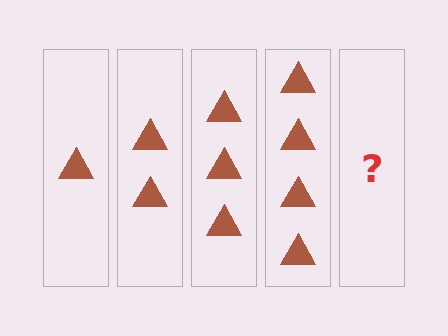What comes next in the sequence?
The next element should be 5 triangles.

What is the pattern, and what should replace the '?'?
The pattern is that each step adds one more triangle. The '?' should be 5 triangles.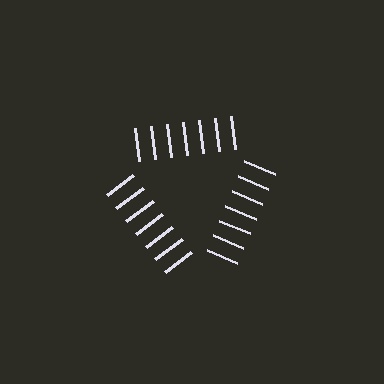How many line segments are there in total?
21 — 7 along each of the 3 edges.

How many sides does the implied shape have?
3 sides — the line-ends trace a triangle.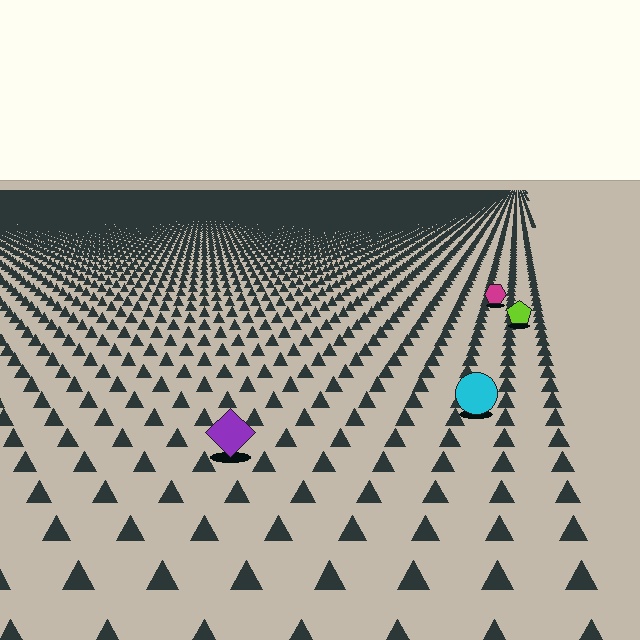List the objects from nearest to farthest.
From nearest to farthest: the purple diamond, the cyan circle, the lime pentagon, the magenta hexagon.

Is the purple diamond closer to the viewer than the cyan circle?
Yes. The purple diamond is closer — you can tell from the texture gradient: the ground texture is coarser near it.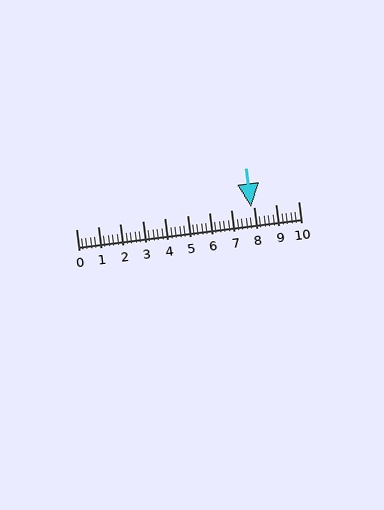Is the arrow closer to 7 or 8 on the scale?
The arrow is closer to 8.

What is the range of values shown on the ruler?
The ruler shows values from 0 to 10.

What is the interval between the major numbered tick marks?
The major tick marks are spaced 1 units apart.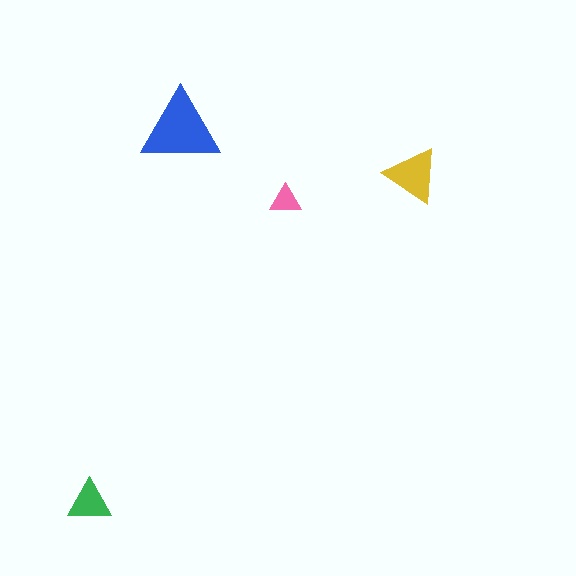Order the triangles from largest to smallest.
the blue one, the yellow one, the green one, the pink one.